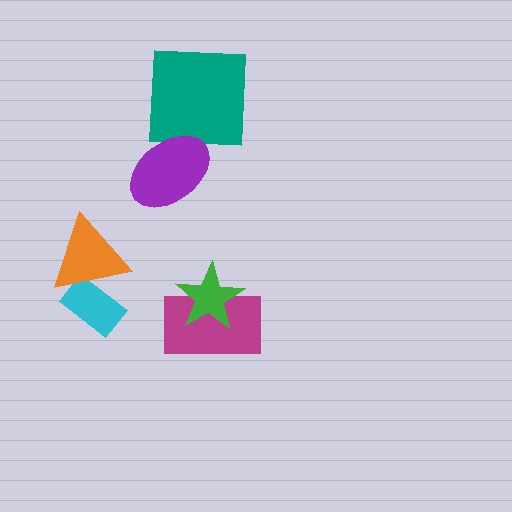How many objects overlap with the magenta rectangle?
1 object overlaps with the magenta rectangle.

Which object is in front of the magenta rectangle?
The green star is in front of the magenta rectangle.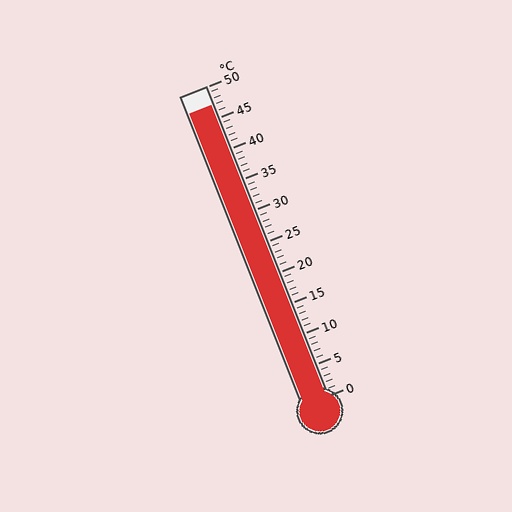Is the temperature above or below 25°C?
The temperature is above 25°C.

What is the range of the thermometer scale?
The thermometer scale ranges from 0°C to 50°C.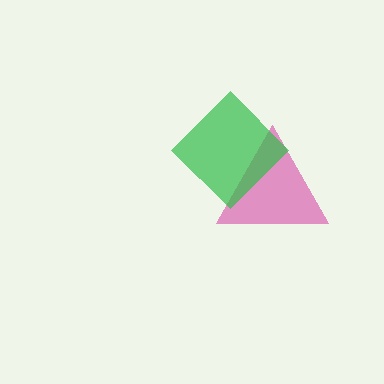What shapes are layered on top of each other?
The layered shapes are: a magenta triangle, a green diamond.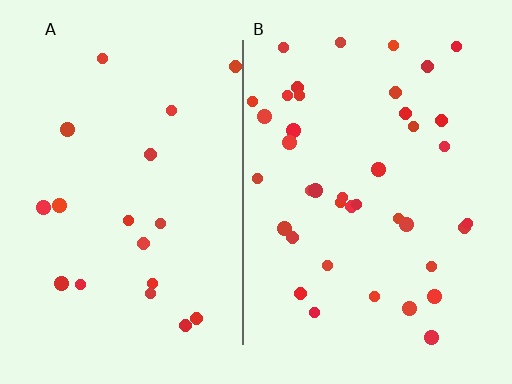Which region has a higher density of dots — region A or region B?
B (the right).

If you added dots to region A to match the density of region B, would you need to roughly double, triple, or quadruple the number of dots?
Approximately double.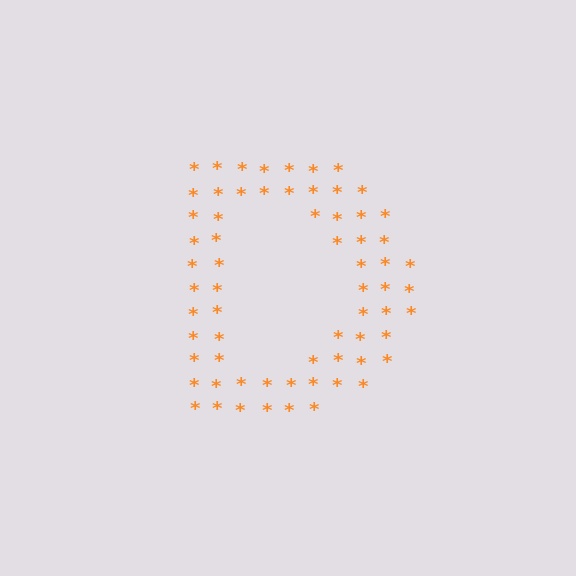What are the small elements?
The small elements are asterisks.